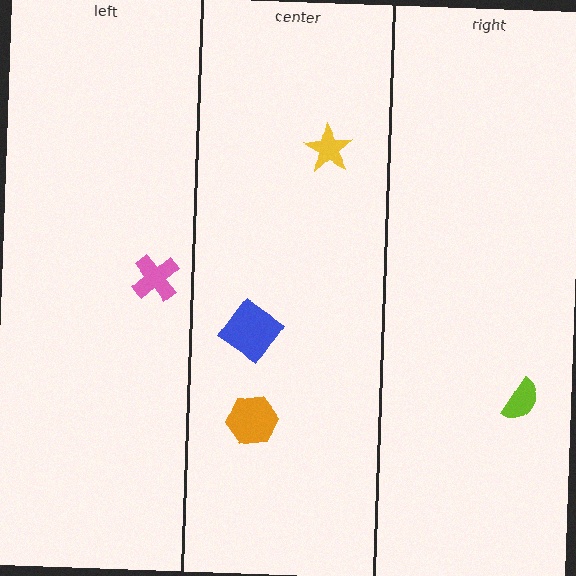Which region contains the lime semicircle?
The right region.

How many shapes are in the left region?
1.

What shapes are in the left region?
The pink cross.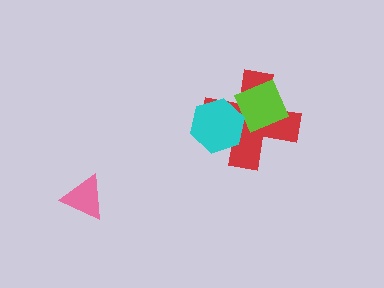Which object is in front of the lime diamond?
The cyan hexagon is in front of the lime diamond.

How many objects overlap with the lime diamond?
2 objects overlap with the lime diamond.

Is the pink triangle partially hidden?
No, no other shape covers it.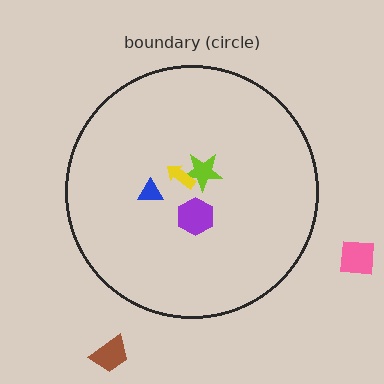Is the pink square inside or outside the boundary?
Outside.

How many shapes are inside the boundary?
4 inside, 2 outside.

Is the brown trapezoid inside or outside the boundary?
Outside.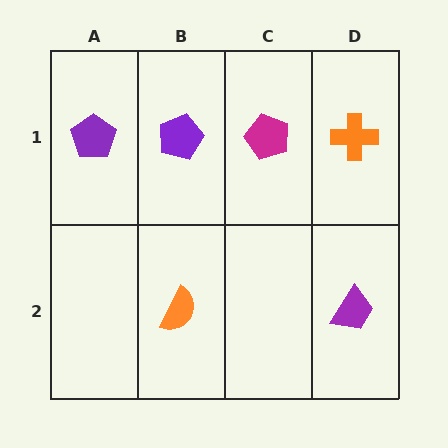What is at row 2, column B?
An orange semicircle.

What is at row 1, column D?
An orange cross.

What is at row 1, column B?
A purple pentagon.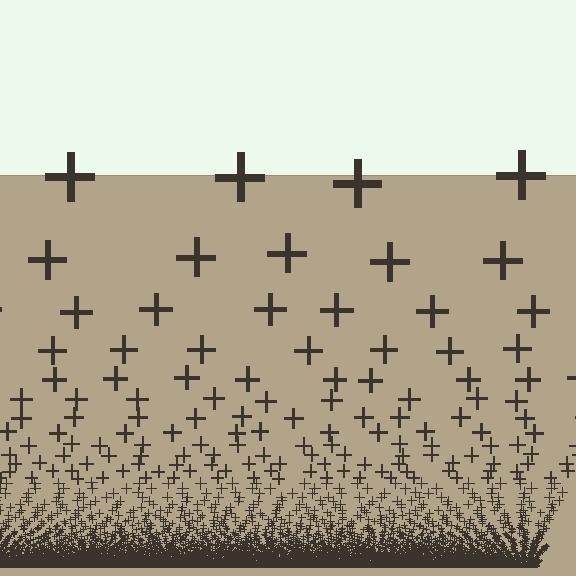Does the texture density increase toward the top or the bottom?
Density increases toward the bottom.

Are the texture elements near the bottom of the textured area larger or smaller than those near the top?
Smaller. The gradient is inverted — elements near the bottom are smaller and denser.